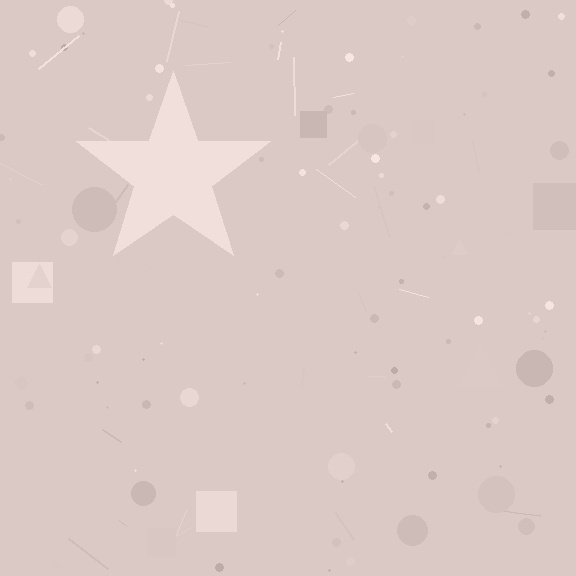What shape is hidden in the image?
A star is hidden in the image.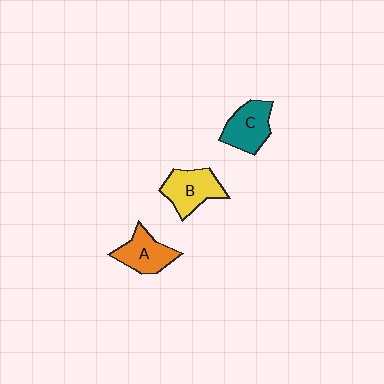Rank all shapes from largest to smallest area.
From largest to smallest: B (yellow), C (teal), A (orange).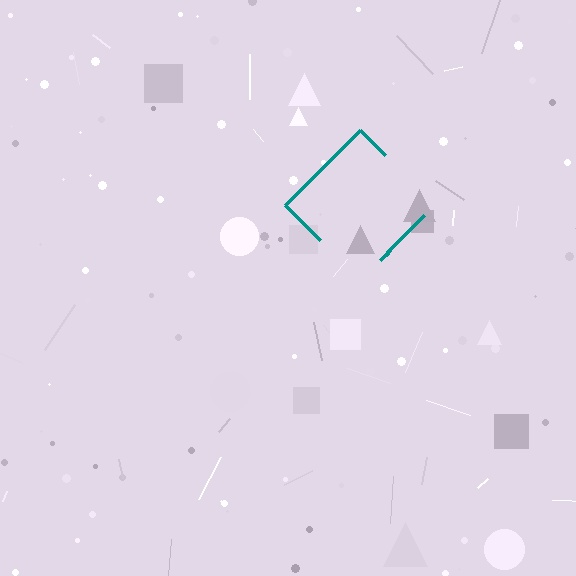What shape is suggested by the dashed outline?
The dashed outline suggests a diamond.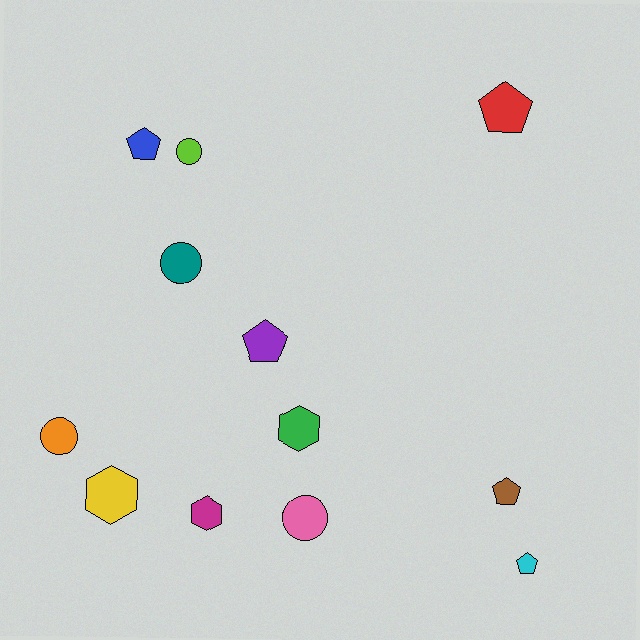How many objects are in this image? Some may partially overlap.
There are 12 objects.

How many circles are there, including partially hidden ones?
There are 4 circles.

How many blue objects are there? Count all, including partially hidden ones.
There is 1 blue object.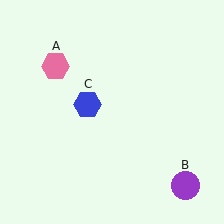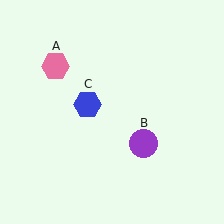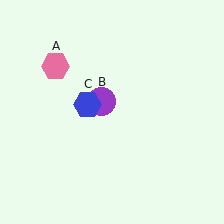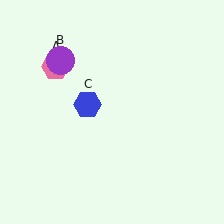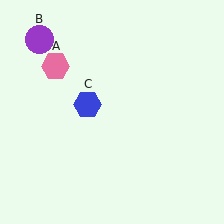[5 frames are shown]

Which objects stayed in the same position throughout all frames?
Pink hexagon (object A) and blue hexagon (object C) remained stationary.